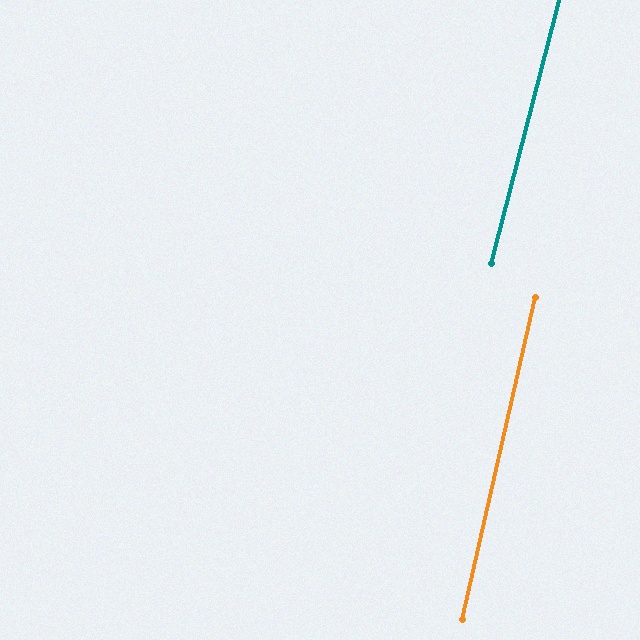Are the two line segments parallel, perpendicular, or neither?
Parallel — their directions differ by only 1.5°.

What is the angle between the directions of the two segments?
Approximately 1 degree.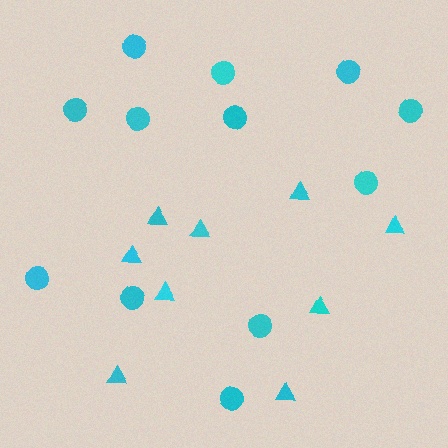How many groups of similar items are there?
There are 2 groups: one group of circles (12) and one group of triangles (9).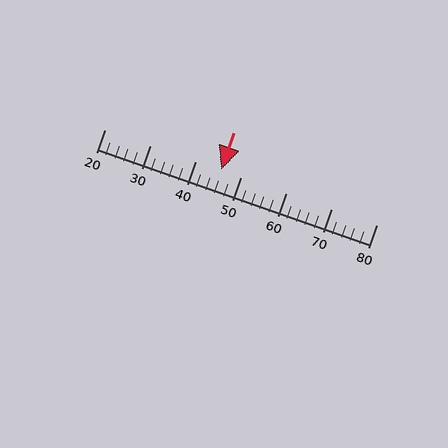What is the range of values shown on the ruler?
The ruler shows values from 20 to 80.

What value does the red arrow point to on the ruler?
The red arrow points to approximately 46.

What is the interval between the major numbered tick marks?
The major tick marks are spaced 10 units apart.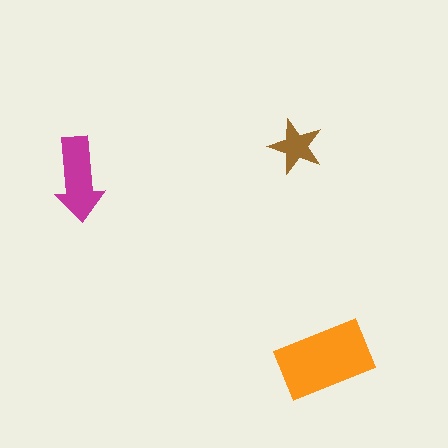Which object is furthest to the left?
The magenta arrow is leftmost.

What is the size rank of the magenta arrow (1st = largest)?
2nd.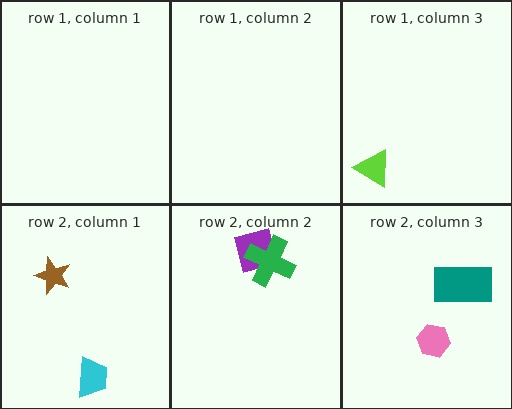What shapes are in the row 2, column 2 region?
The purple square, the green cross.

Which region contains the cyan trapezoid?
The row 2, column 1 region.